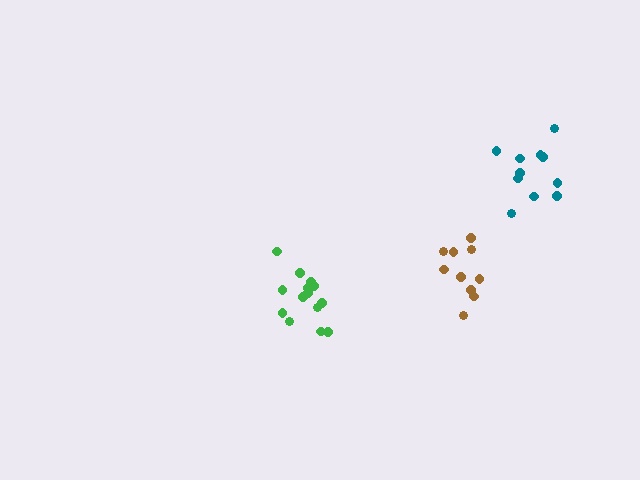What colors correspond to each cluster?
The clusters are colored: teal, green, brown.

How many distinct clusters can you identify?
There are 3 distinct clusters.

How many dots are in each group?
Group 1: 11 dots, Group 2: 14 dots, Group 3: 10 dots (35 total).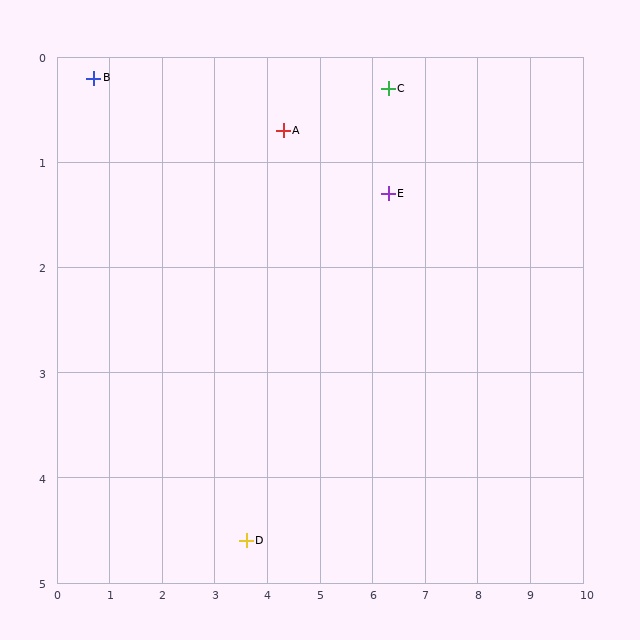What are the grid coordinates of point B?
Point B is at approximately (0.7, 0.2).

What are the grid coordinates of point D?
Point D is at approximately (3.6, 4.6).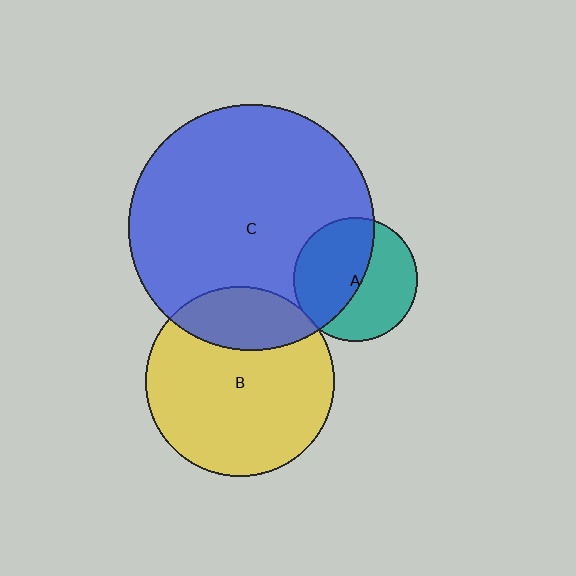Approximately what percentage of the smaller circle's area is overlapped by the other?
Approximately 50%.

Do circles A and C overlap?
Yes.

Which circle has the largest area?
Circle C (blue).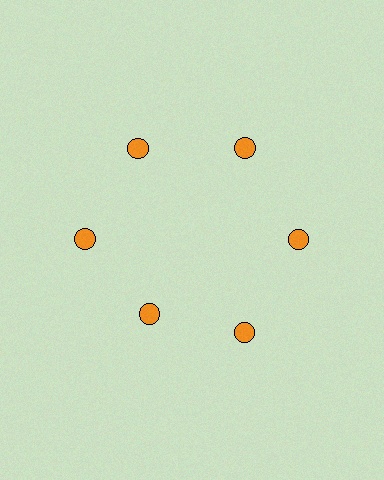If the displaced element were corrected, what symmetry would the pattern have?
It would have 6-fold rotational symmetry — the pattern would map onto itself every 60 degrees.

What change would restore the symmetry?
The symmetry would be restored by moving it outward, back onto the ring so that all 6 circles sit at equal angles and equal distance from the center.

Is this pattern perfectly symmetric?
No. The 6 orange circles are arranged in a ring, but one element near the 7 o'clock position is pulled inward toward the center, breaking the 6-fold rotational symmetry.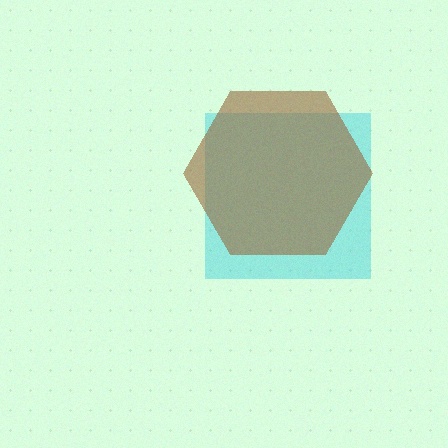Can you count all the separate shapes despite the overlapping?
Yes, there are 2 separate shapes.